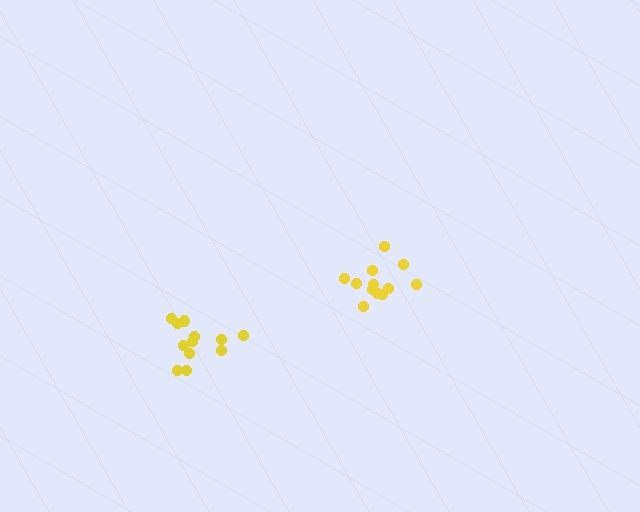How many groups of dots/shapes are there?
There are 2 groups.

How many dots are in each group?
Group 1: 12 dots, Group 2: 12 dots (24 total).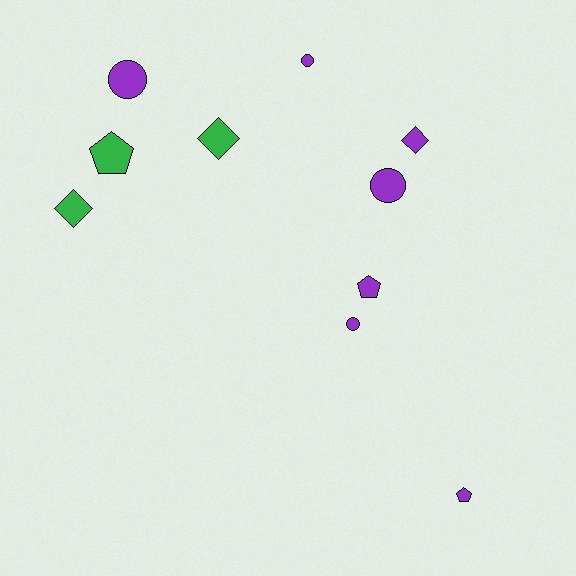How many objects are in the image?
There are 10 objects.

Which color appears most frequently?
Purple, with 7 objects.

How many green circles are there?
There are no green circles.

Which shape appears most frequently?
Circle, with 4 objects.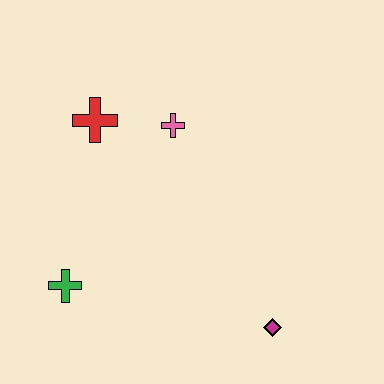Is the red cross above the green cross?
Yes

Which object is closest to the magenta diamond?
The green cross is closest to the magenta diamond.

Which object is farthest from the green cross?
The magenta diamond is farthest from the green cross.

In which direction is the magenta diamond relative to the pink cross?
The magenta diamond is below the pink cross.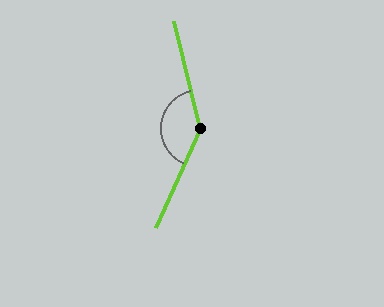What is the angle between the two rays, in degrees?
Approximately 142 degrees.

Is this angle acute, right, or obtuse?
It is obtuse.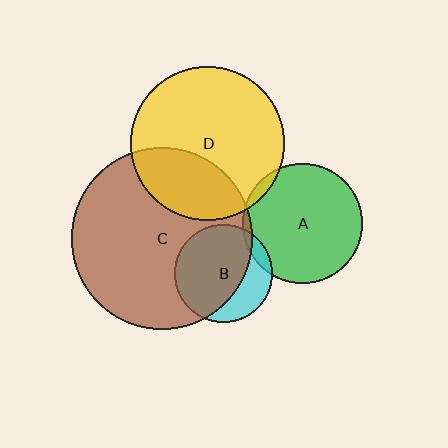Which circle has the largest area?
Circle C (brown).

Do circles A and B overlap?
Yes.